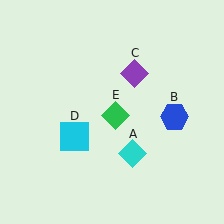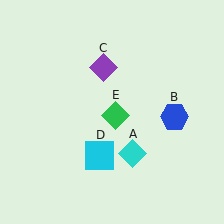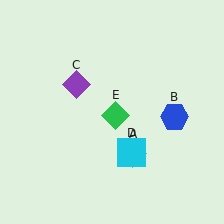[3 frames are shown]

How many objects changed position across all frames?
2 objects changed position: purple diamond (object C), cyan square (object D).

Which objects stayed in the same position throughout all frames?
Cyan diamond (object A) and blue hexagon (object B) and green diamond (object E) remained stationary.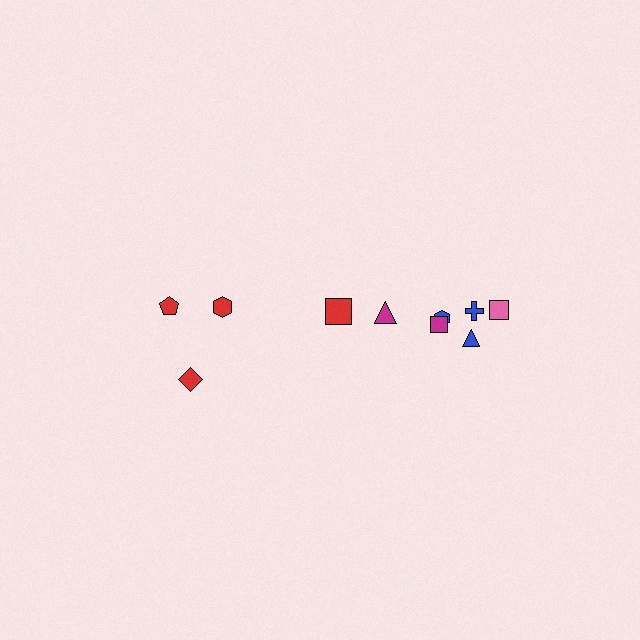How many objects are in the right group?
There are 7 objects.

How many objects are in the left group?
There are 3 objects.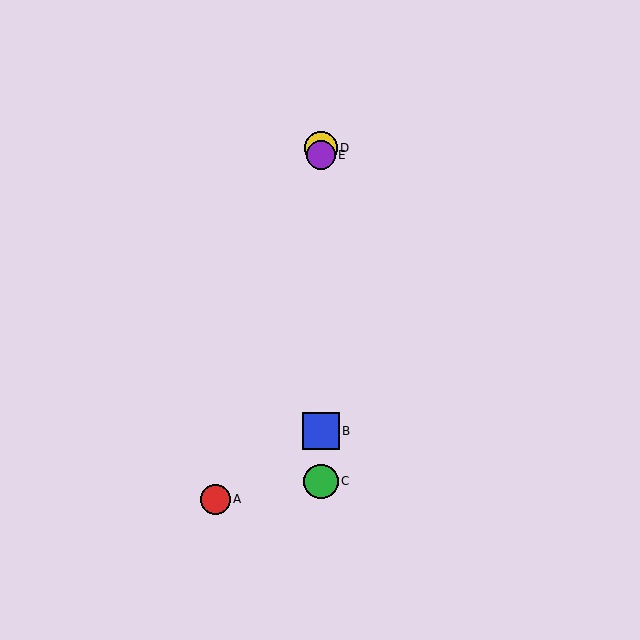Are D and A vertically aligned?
No, D is at x≈321 and A is at x≈216.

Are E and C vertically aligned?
Yes, both are at x≈321.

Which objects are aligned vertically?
Objects B, C, D, E are aligned vertically.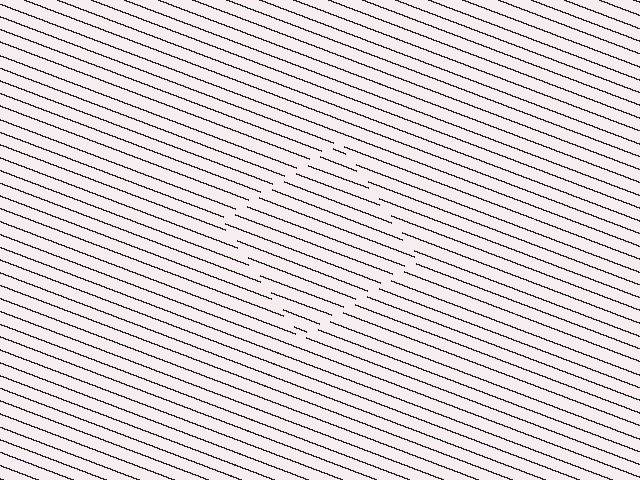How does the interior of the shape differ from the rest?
The interior of the shape contains the same grating, shifted by half a period — the contour is defined by the phase discontinuity where line-ends from the inner and outer gratings abut.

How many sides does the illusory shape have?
4 sides — the line-ends trace a square.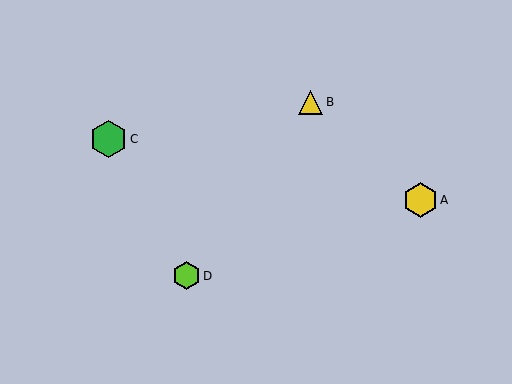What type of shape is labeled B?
Shape B is a yellow triangle.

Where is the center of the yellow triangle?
The center of the yellow triangle is at (311, 102).